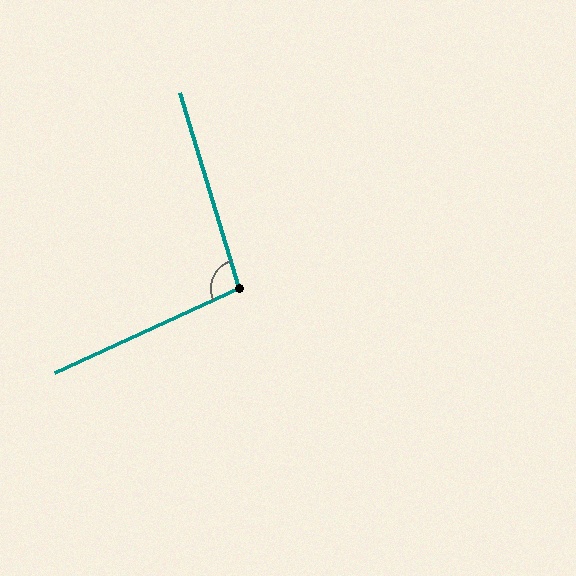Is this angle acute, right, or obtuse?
It is obtuse.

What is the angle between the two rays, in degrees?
Approximately 98 degrees.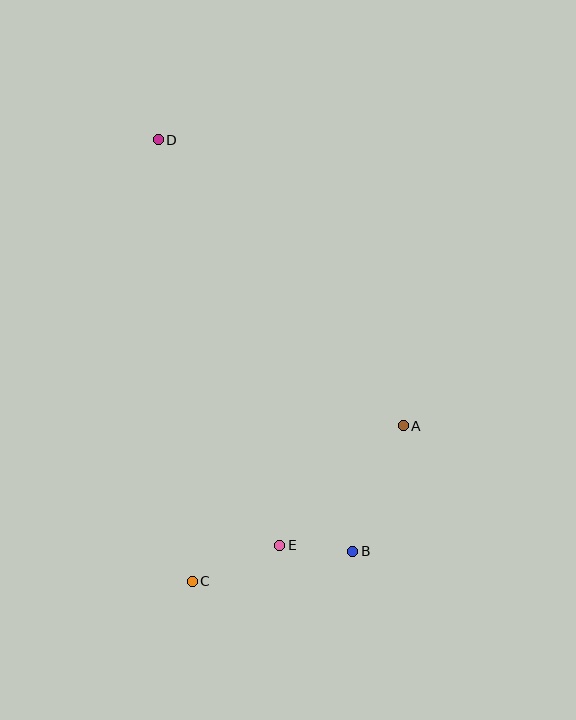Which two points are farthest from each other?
Points B and D are farthest from each other.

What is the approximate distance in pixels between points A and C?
The distance between A and C is approximately 262 pixels.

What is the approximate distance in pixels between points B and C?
The distance between B and C is approximately 163 pixels.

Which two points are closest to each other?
Points B and E are closest to each other.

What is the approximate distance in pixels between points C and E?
The distance between C and E is approximately 95 pixels.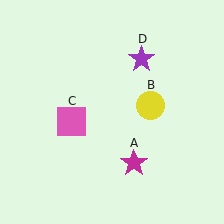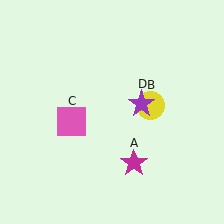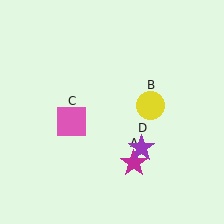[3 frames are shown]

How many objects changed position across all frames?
1 object changed position: purple star (object D).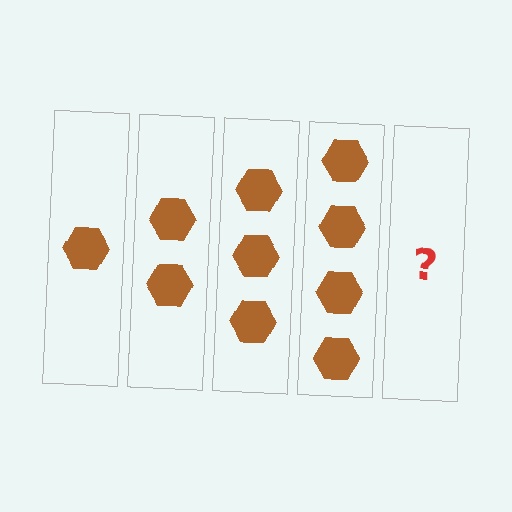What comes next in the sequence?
The next element should be 5 hexagons.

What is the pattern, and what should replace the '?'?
The pattern is that each step adds one more hexagon. The '?' should be 5 hexagons.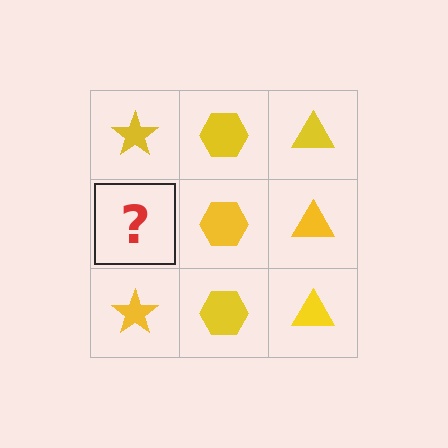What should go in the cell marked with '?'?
The missing cell should contain a yellow star.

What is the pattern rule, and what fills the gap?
The rule is that each column has a consistent shape. The gap should be filled with a yellow star.